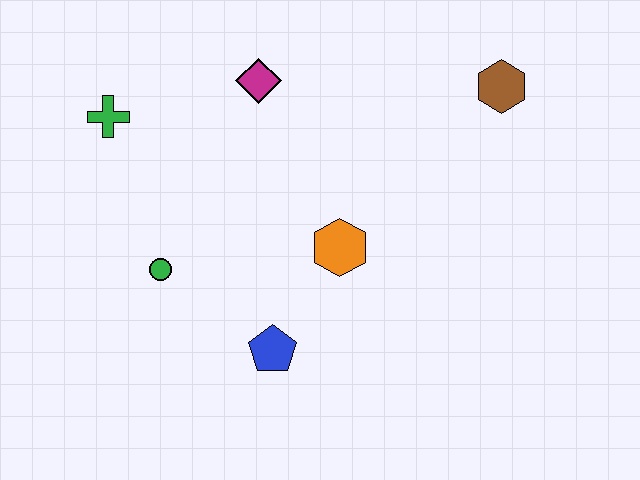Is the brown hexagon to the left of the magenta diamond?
No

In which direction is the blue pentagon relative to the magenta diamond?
The blue pentagon is below the magenta diamond.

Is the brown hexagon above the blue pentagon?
Yes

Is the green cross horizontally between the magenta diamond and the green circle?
No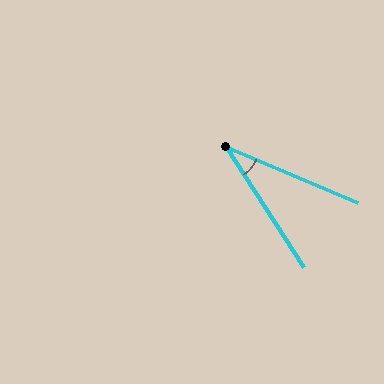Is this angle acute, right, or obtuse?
It is acute.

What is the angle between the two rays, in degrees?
Approximately 34 degrees.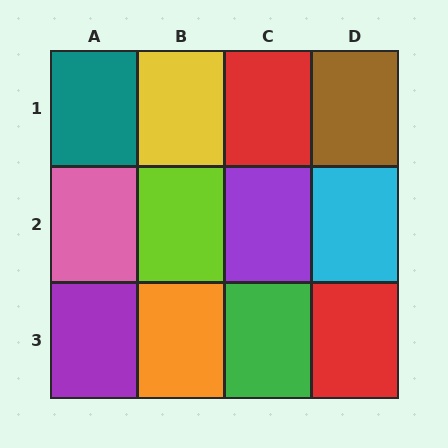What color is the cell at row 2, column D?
Cyan.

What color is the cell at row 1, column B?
Yellow.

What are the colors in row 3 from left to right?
Purple, orange, green, red.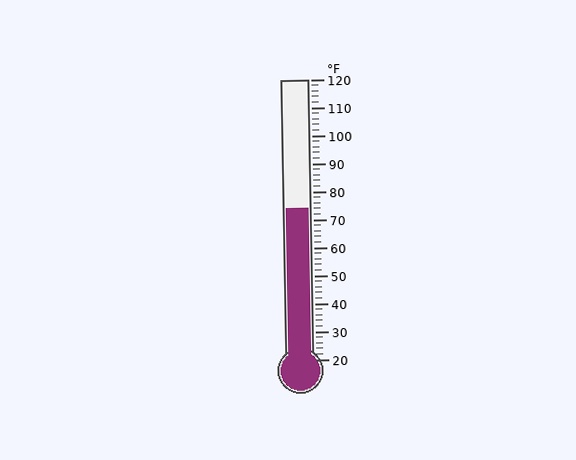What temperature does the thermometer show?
The thermometer shows approximately 74°F.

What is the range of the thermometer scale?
The thermometer scale ranges from 20°F to 120°F.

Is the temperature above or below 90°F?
The temperature is below 90°F.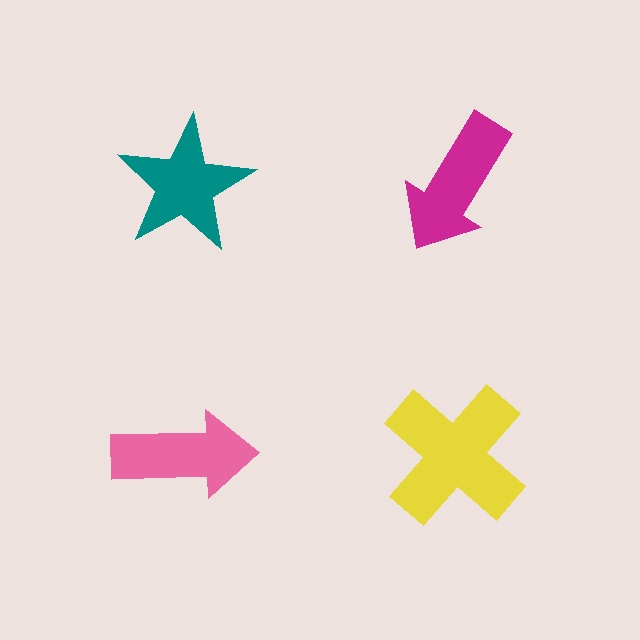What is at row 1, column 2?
A magenta arrow.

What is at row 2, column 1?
A pink arrow.